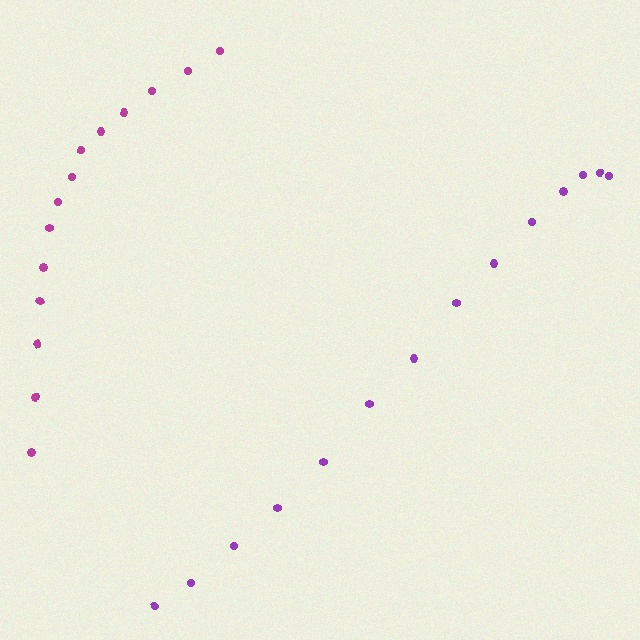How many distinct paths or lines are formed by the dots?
There are 2 distinct paths.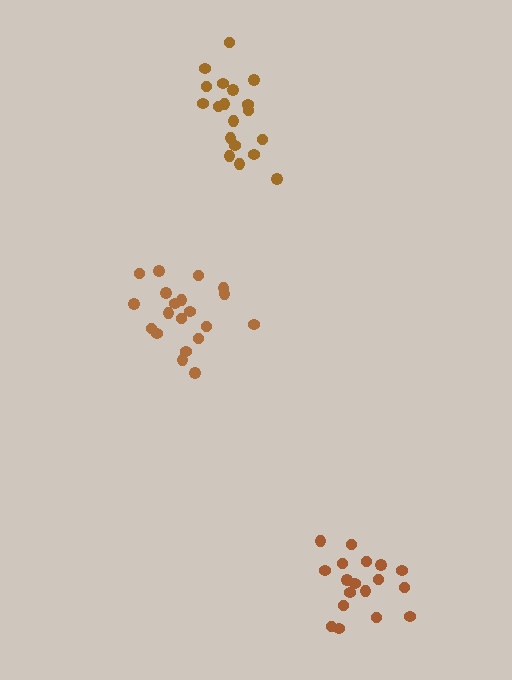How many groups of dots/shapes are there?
There are 3 groups.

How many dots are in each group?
Group 1: 19 dots, Group 2: 18 dots, Group 3: 20 dots (57 total).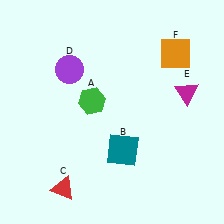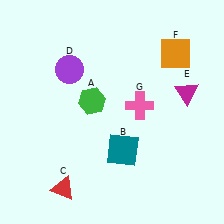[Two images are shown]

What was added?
A pink cross (G) was added in Image 2.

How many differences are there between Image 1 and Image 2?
There is 1 difference between the two images.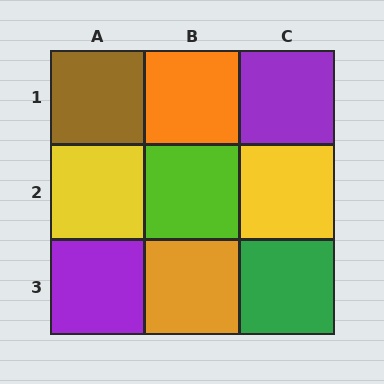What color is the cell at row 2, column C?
Yellow.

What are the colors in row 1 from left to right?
Brown, orange, purple.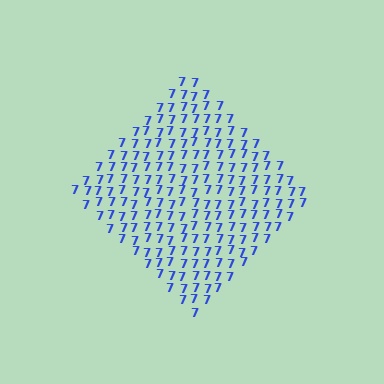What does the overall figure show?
The overall figure shows a diamond.